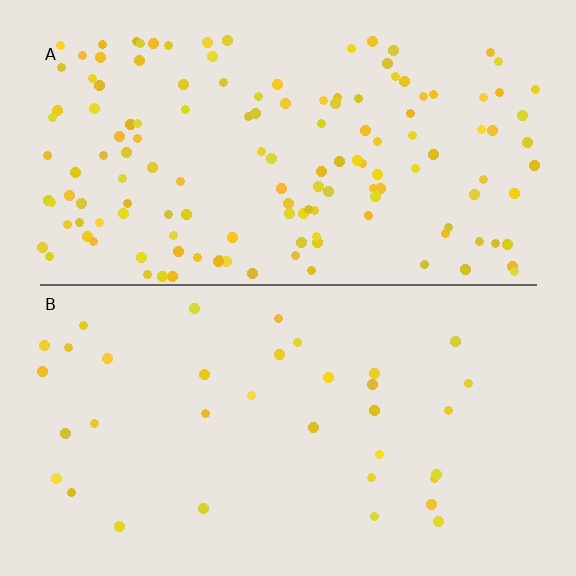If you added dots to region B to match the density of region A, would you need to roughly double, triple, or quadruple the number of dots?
Approximately quadruple.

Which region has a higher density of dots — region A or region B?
A (the top).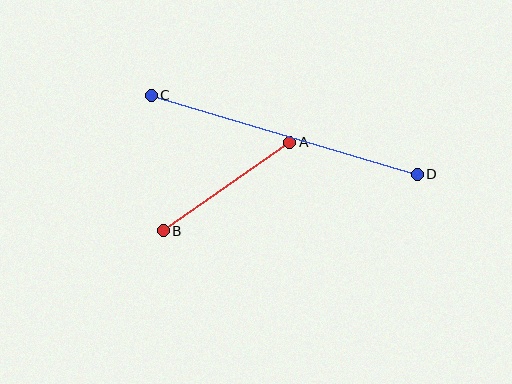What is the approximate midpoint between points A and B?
The midpoint is at approximately (226, 186) pixels.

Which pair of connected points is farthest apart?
Points C and D are farthest apart.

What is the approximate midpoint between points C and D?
The midpoint is at approximately (284, 135) pixels.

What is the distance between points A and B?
The distance is approximately 154 pixels.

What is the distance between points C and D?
The distance is approximately 277 pixels.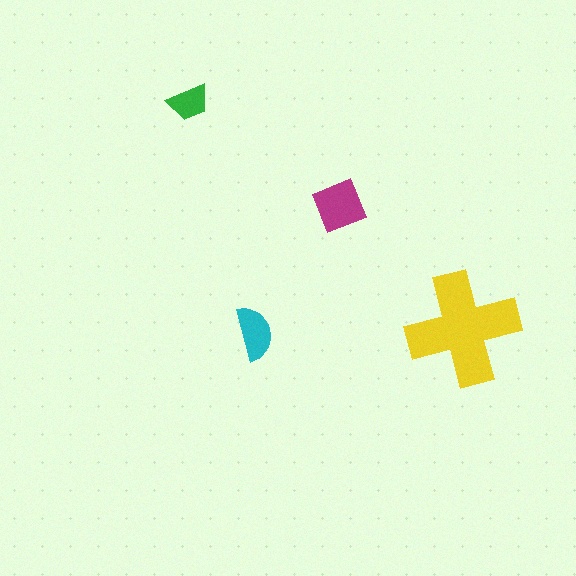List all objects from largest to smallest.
The yellow cross, the magenta diamond, the cyan semicircle, the green trapezoid.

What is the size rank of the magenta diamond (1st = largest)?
2nd.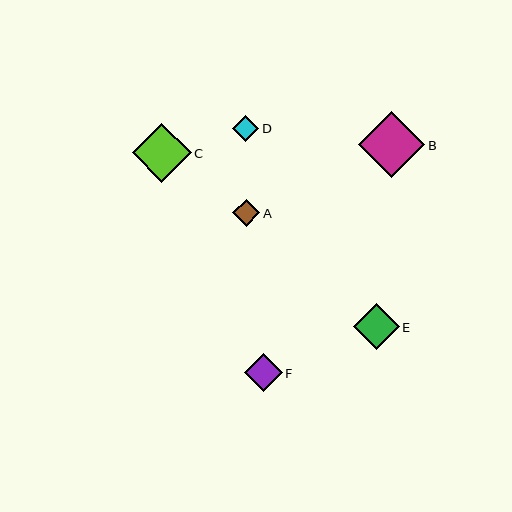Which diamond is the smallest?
Diamond D is the smallest with a size of approximately 26 pixels.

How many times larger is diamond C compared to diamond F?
Diamond C is approximately 1.6 times the size of diamond F.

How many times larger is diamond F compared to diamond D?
Diamond F is approximately 1.4 times the size of diamond D.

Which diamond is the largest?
Diamond B is the largest with a size of approximately 67 pixels.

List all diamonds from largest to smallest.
From largest to smallest: B, C, E, F, A, D.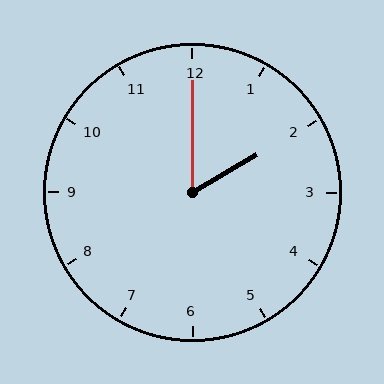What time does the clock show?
2:00.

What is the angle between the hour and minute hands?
Approximately 60 degrees.